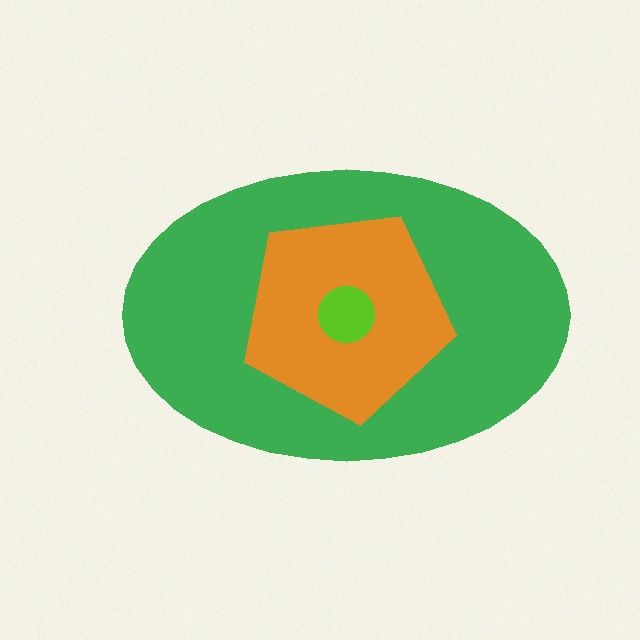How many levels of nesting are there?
3.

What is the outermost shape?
The green ellipse.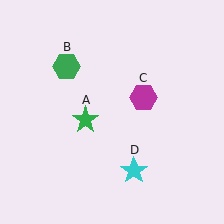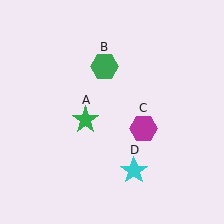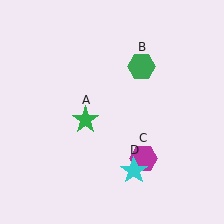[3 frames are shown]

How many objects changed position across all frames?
2 objects changed position: green hexagon (object B), magenta hexagon (object C).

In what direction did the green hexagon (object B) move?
The green hexagon (object B) moved right.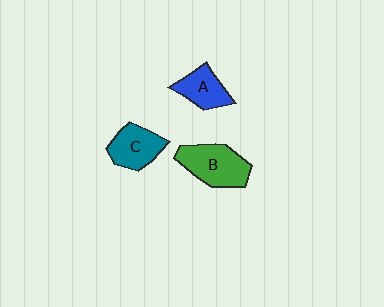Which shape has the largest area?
Shape B (green).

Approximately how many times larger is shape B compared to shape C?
Approximately 1.3 times.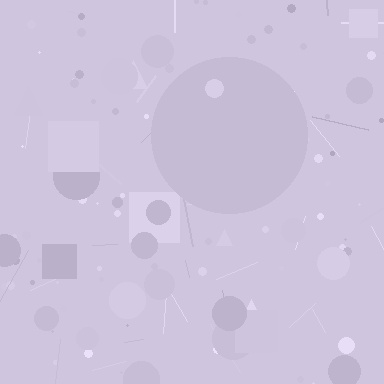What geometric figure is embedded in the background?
A circle is embedded in the background.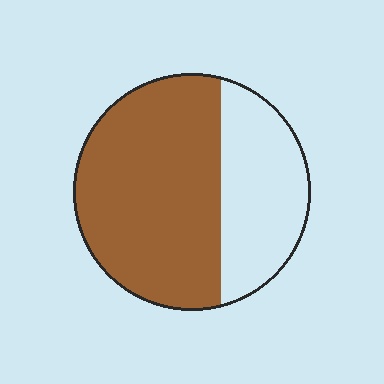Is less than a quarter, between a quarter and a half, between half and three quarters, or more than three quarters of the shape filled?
Between half and three quarters.